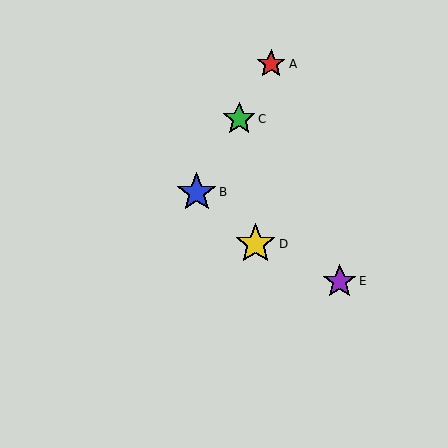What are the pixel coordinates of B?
Object B is at (197, 192).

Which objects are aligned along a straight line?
Objects A, B, C are aligned along a straight line.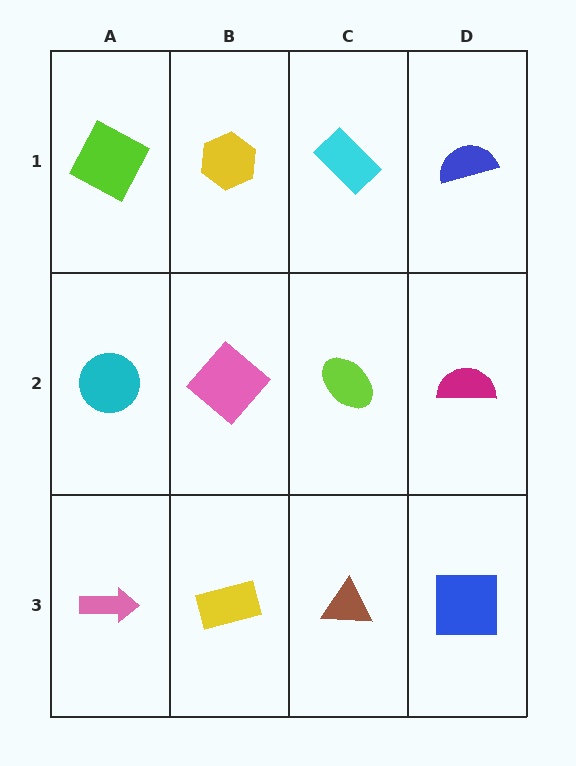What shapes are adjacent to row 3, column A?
A cyan circle (row 2, column A), a yellow rectangle (row 3, column B).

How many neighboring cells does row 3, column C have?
3.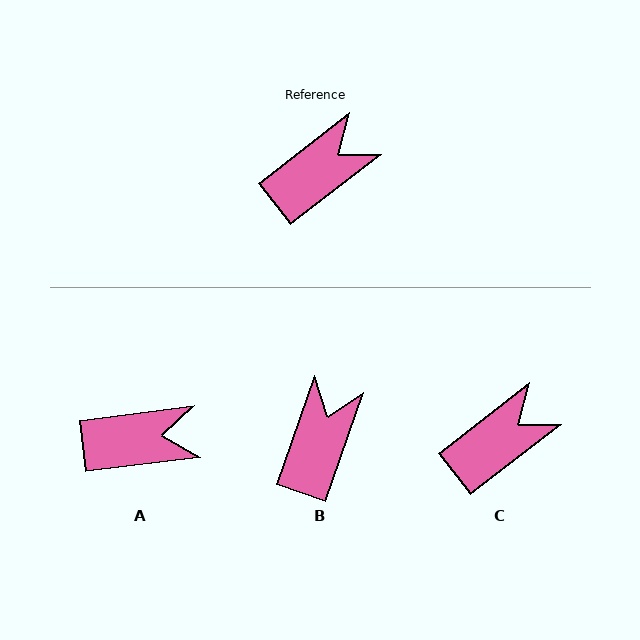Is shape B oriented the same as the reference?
No, it is off by about 33 degrees.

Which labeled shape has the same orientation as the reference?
C.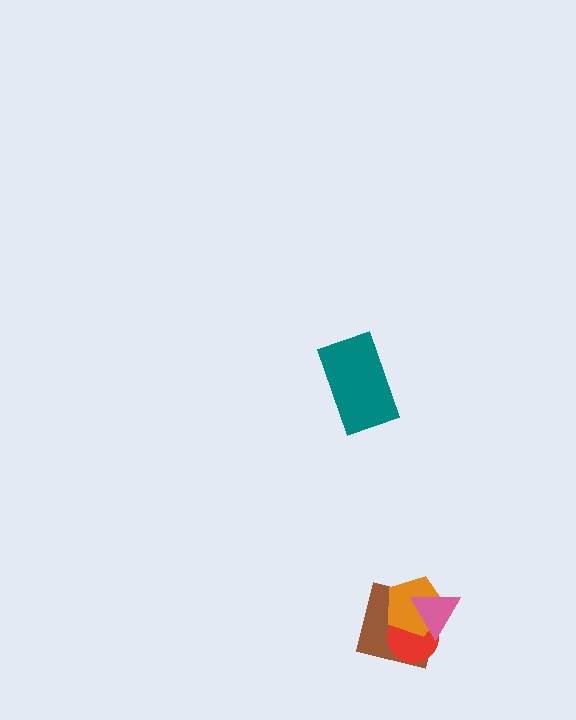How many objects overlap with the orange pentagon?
3 objects overlap with the orange pentagon.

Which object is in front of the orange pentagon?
The pink triangle is in front of the orange pentagon.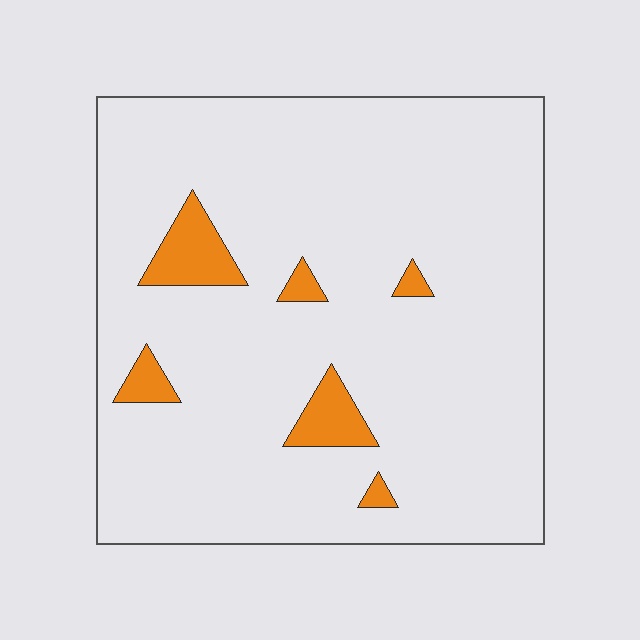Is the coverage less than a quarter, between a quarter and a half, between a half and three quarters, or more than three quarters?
Less than a quarter.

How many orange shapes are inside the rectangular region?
6.